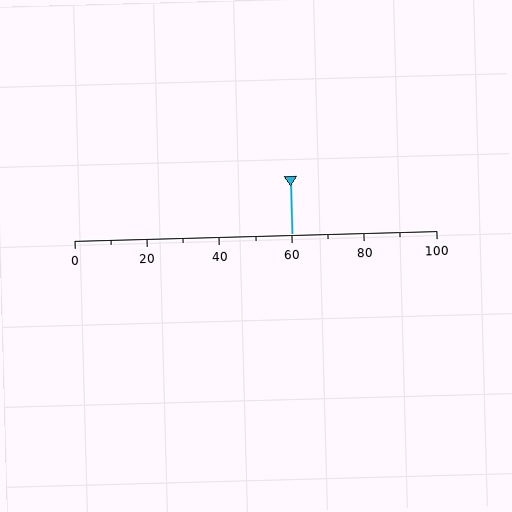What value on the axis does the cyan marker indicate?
The marker indicates approximately 60.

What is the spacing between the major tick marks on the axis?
The major ticks are spaced 20 apart.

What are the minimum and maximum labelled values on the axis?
The axis runs from 0 to 100.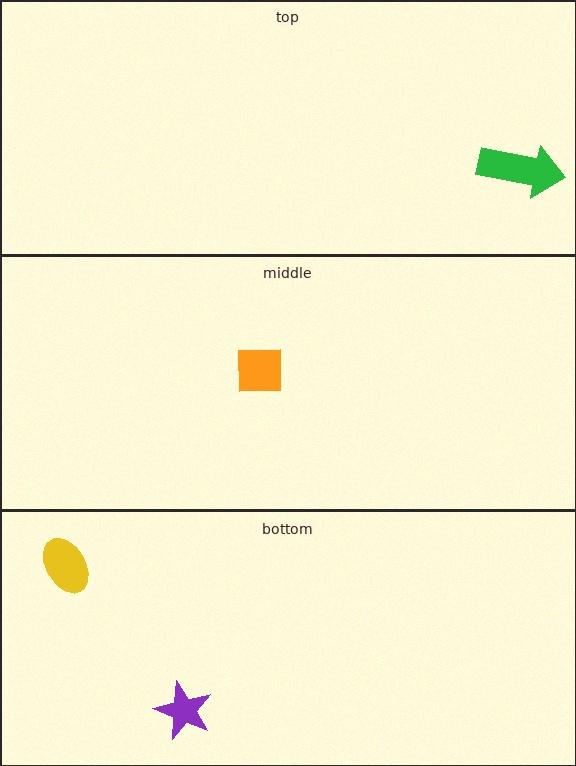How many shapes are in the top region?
1.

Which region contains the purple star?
The bottom region.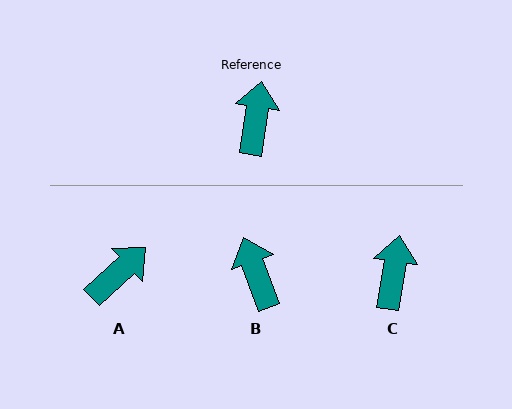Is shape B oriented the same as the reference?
No, it is off by about 29 degrees.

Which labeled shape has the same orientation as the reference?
C.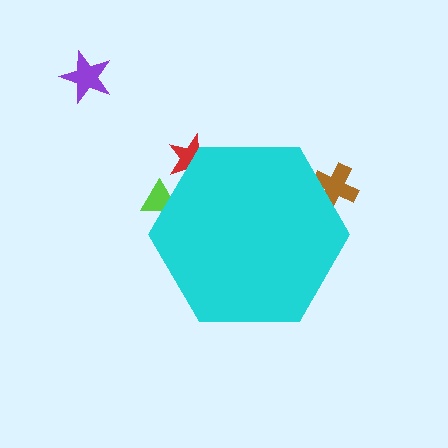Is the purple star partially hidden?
No, the purple star is fully visible.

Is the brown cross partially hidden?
Yes, the brown cross is partially hidden behind the cyan hexagon.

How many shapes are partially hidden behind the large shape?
3 shapes are partially hidden.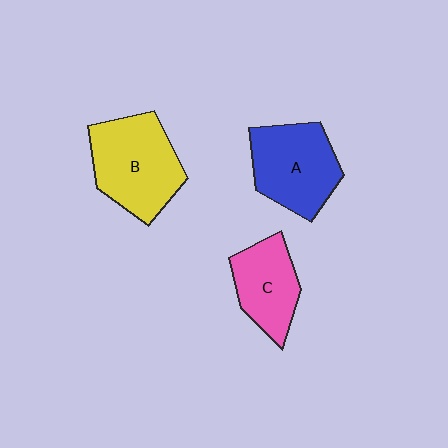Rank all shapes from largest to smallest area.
From largest to smallest: B (yellow), A (blue), C (pink).